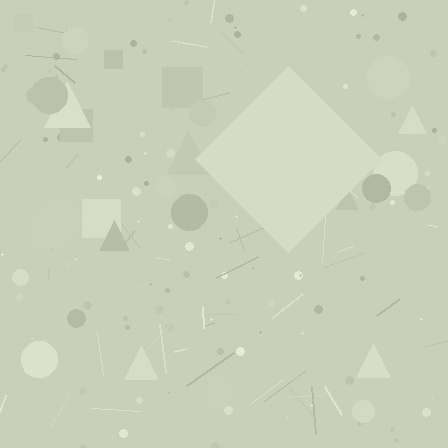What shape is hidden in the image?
A diamond is hidden in the image.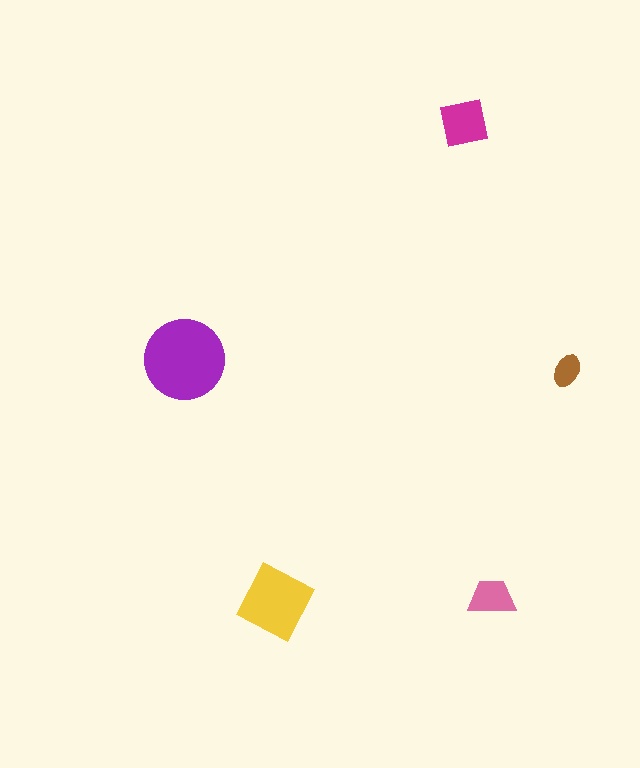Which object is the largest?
The purple circle.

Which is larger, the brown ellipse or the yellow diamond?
The yellow diamond.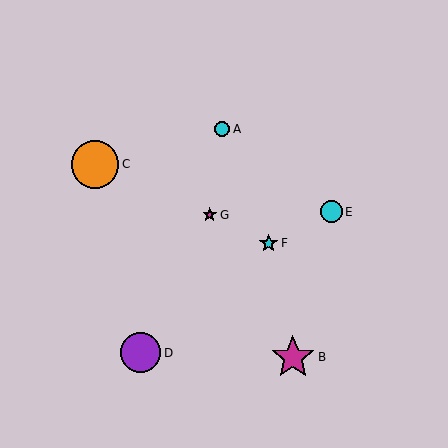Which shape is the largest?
The orange circle (labeled C) is the largest.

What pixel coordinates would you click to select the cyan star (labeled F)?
Click at (269, 243) to select the cyan star F.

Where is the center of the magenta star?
The center of the magenta star is at (293, 357).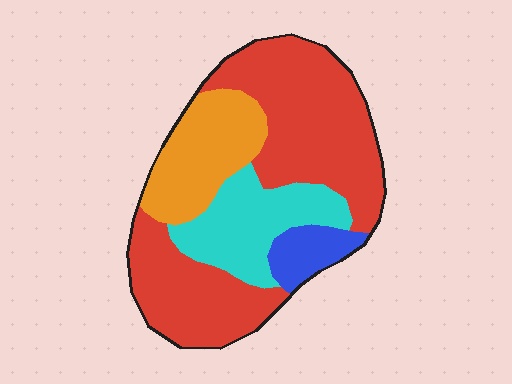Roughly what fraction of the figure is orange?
Orange takes up about one fifth (1/5) of the figure.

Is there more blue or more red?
Red.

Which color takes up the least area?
Blue, at roughly 5%.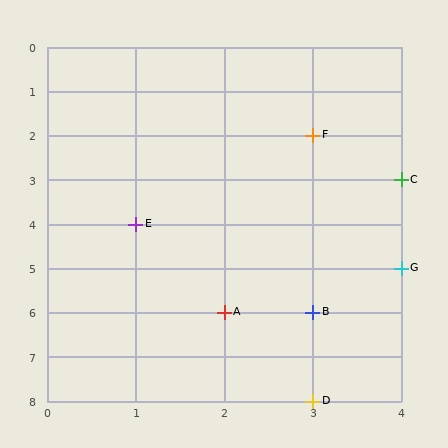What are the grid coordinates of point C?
Point C is at grid coordinates (4, 3).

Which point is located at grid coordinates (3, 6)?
Point B is at (3, 6).